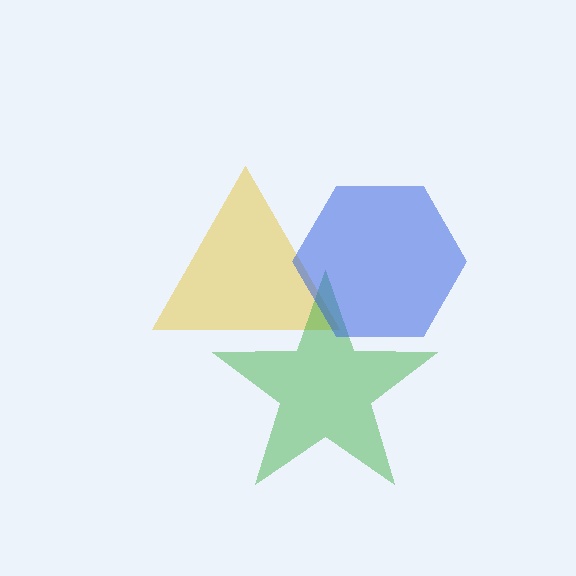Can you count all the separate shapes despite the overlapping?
Yes, there are 3 separate shapes.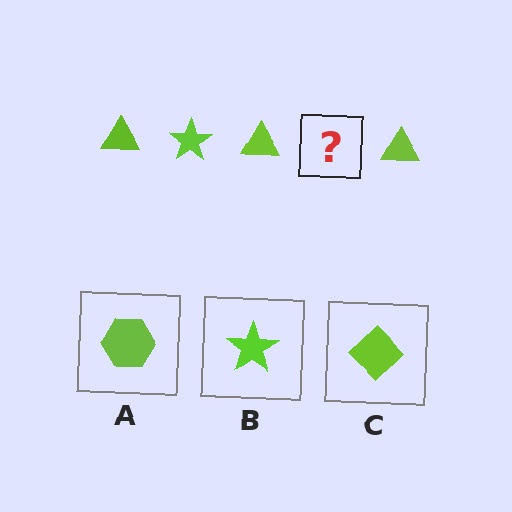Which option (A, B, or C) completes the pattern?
B.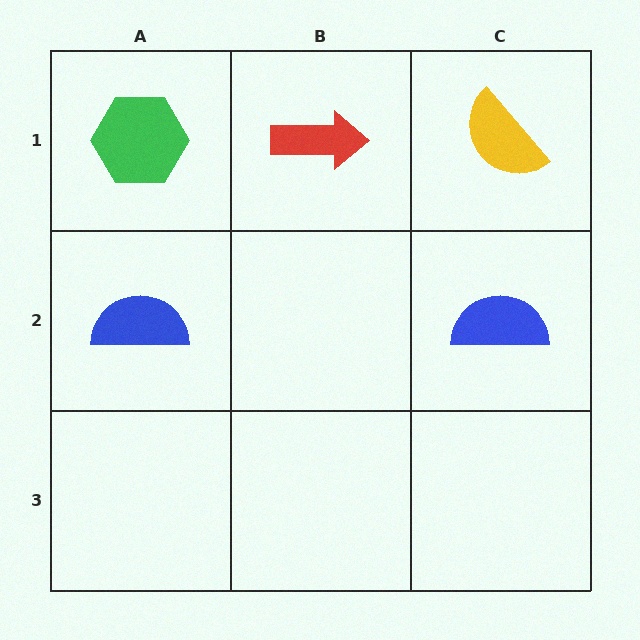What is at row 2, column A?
A blue semicircle.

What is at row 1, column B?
A red arrow.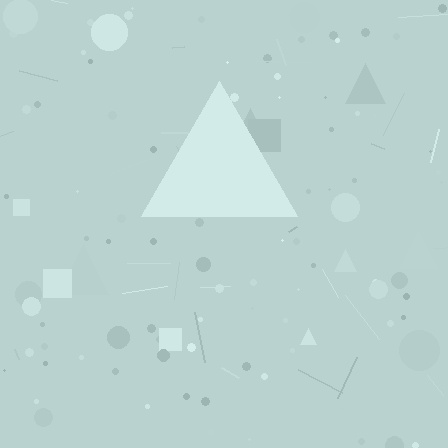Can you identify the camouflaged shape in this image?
The camouflaged shape is a triangle.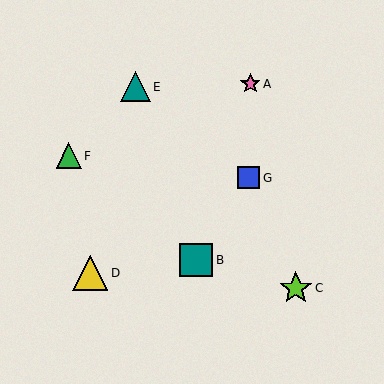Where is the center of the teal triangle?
The center of the teal triangle is at (135, 87).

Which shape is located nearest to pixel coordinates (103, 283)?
The yellow triangle (labeled D) at (90, 273) is nearest to that location.